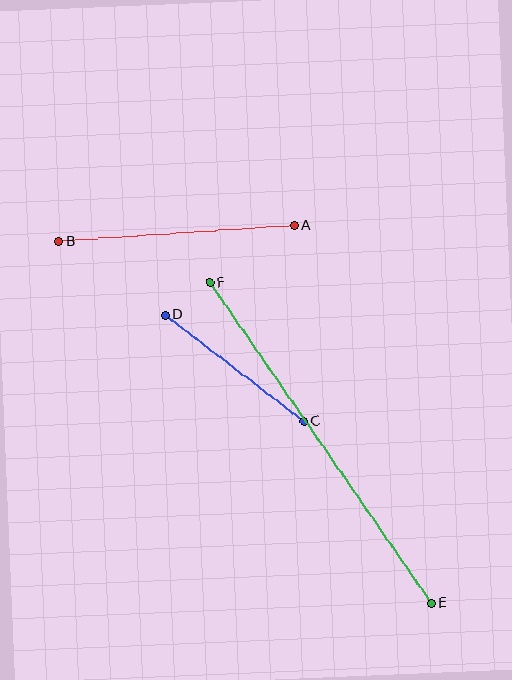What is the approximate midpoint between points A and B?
The midpoint is at approximately (177, 233) pixels.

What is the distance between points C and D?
The distance is approximately 175 pixels.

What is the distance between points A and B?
The distance is approximately 237 pixels.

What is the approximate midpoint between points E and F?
The midpoint is at approximately (321, 443) pixels.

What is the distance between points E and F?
The distance is approximately 390 pixels.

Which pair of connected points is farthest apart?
Points E and F are farthest apart.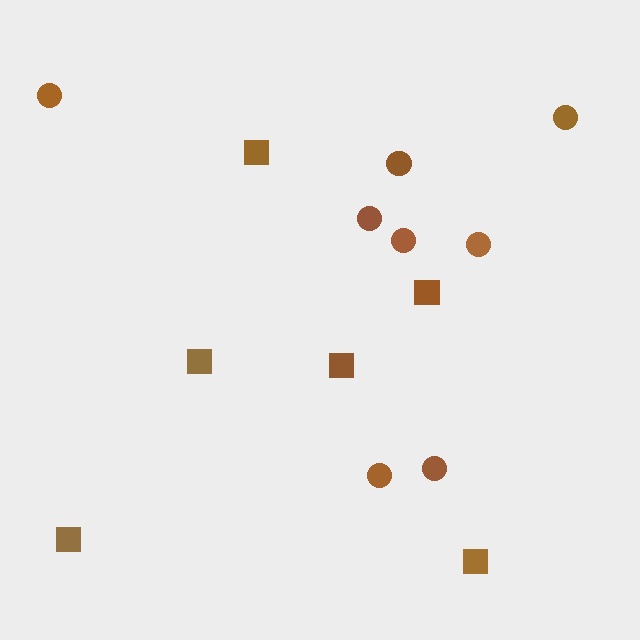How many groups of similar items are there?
There are 2 groups: one group of circles (8) and one group of squares (6).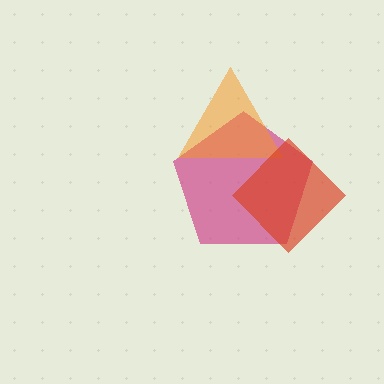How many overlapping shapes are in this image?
There are 3 overlapping shapes in the image.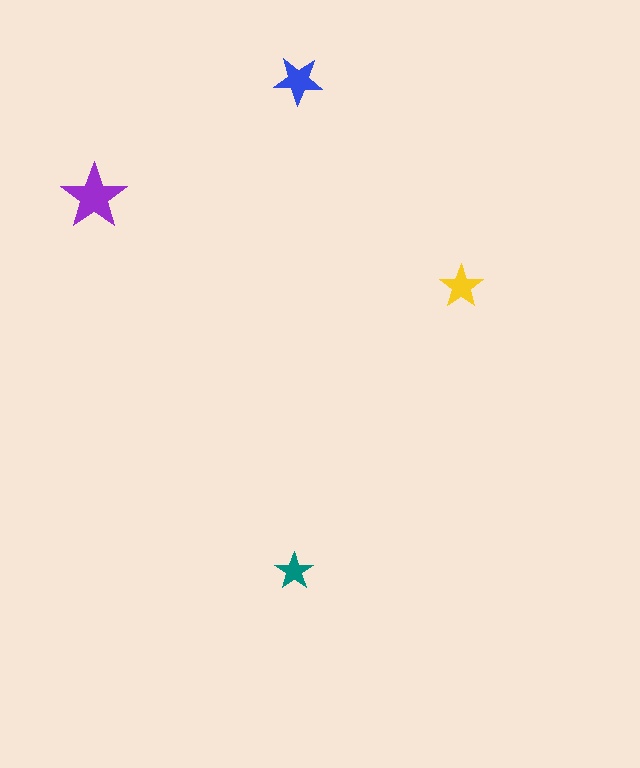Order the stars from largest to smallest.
the purple one, the blue one, the yellow one, the teal one.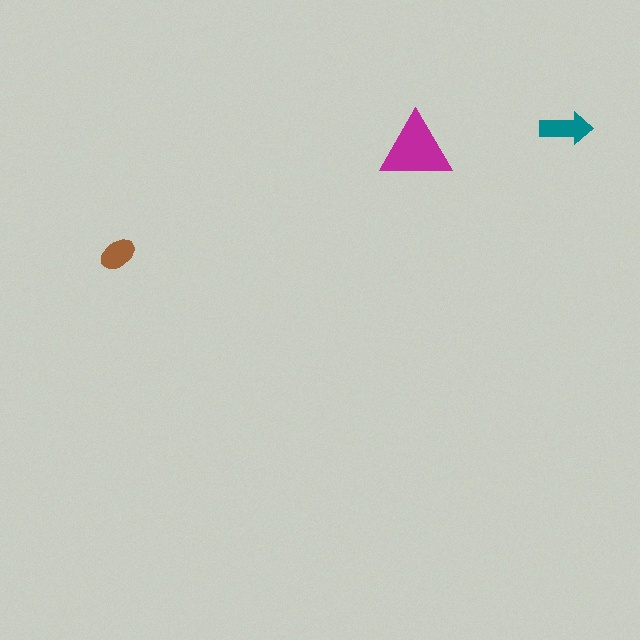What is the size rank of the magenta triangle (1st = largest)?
1st.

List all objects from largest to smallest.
The magenta triangle, the teal arrow, the brown ellipse.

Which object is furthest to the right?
The teal arrow is rightmost.